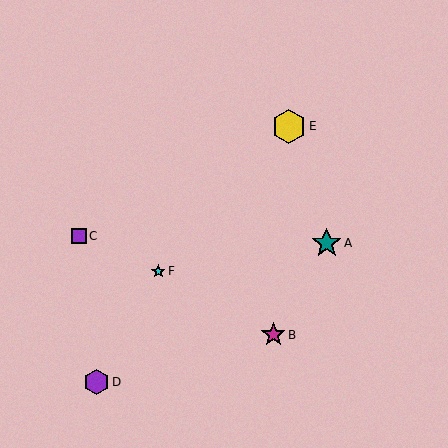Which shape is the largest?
The yellow hexagon (labeled E) is the largest.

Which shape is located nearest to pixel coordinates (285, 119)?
The yellow hexagon (labeled E) at (289, 126) is nearest to that location.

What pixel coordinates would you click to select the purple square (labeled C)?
Click at (79, 236) to select the purple square C.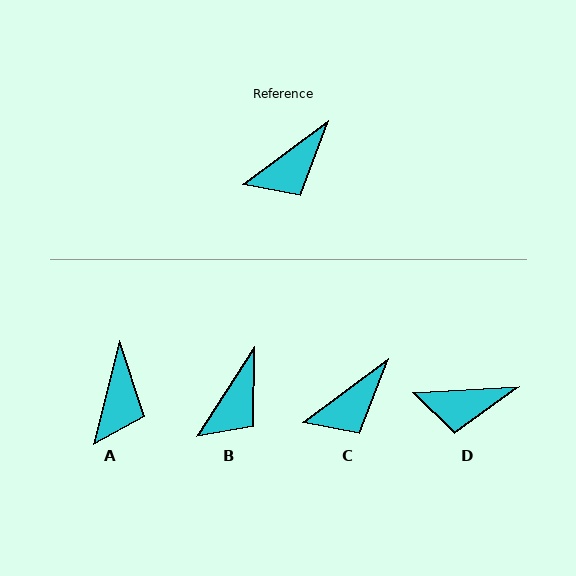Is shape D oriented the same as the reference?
No, it is off by about 33 degrees.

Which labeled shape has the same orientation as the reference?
C.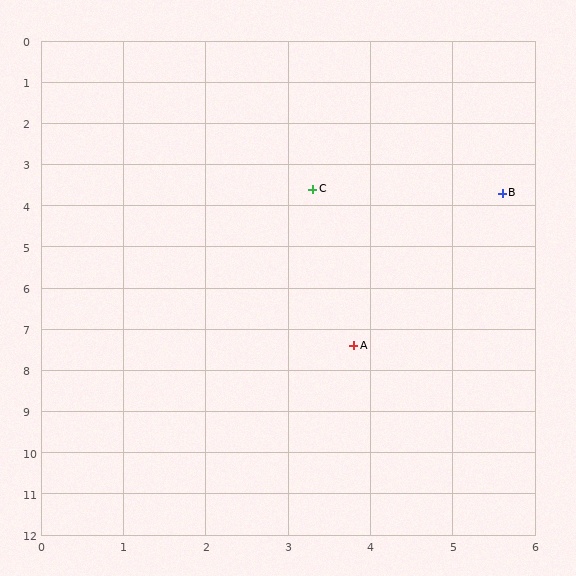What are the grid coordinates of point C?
Point C is at approximately (3.3, 3.6).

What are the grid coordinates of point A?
Point A is at approximately (3.8, 7.4).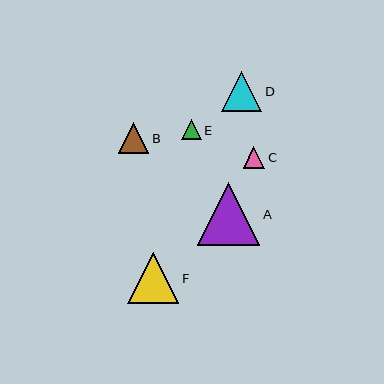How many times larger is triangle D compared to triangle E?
Triangle D is approximately 2.0 times the size of triangle E.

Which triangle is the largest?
Triangle A is the largest with a size of approximately 63 pixels.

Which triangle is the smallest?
Triangle E is the smallest with a size of approximately 20 pixels.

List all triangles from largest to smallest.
From largest to smallest: A, F, D, B, C, E.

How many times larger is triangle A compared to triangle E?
Triangle A is approximately 3.1 times the size of triangle E.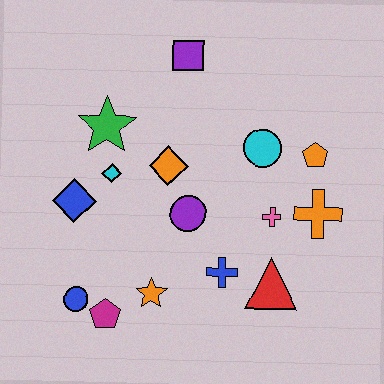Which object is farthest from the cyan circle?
The blue circle is farthest from the cyan circle.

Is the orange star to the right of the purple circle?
No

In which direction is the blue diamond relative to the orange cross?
The blue diamond is to the left of the orange cross.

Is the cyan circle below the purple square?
Yes